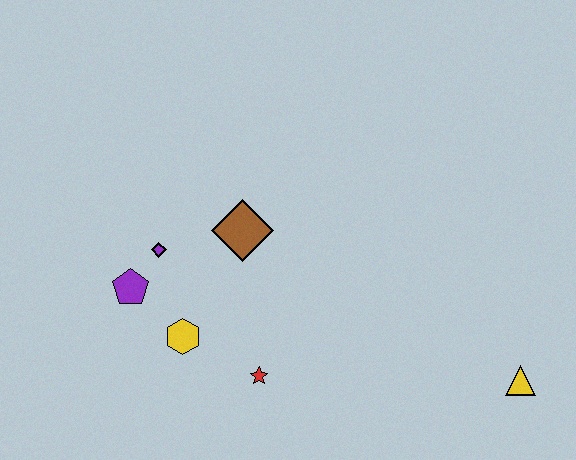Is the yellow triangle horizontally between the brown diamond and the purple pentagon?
No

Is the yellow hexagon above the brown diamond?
No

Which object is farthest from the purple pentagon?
The yellow triangle is farthest from the purple pentagon.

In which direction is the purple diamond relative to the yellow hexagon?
The purple diamond is above the yellow hexagon.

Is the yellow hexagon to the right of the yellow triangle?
No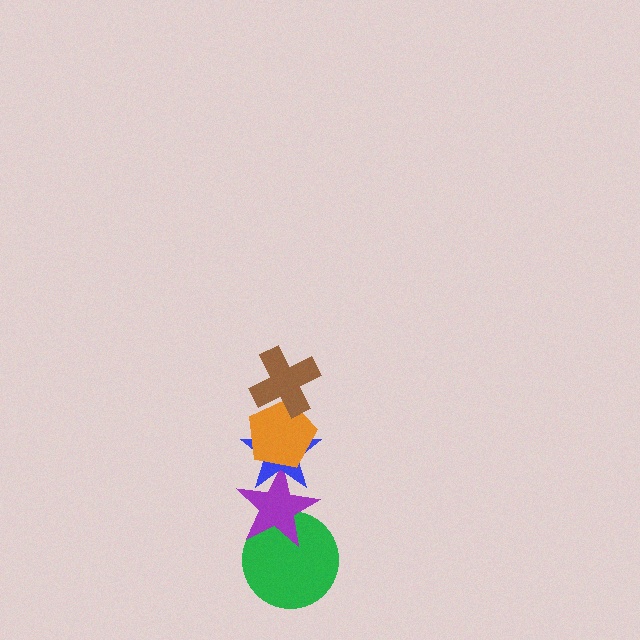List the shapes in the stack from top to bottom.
From top to bottom: the brown cross, the orange pentagon, the blue star, the purple star, the green circle.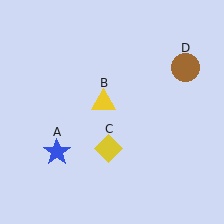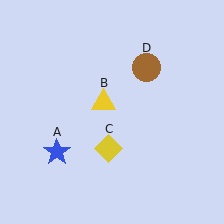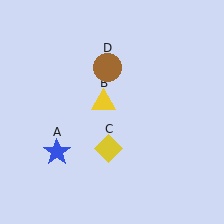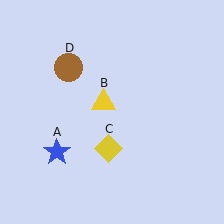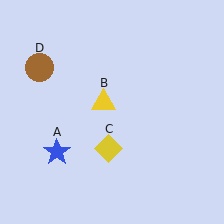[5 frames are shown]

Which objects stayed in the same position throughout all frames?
Blue star (object A) and yellow triangle (object B) and yellow diamond (object C) remained stationary.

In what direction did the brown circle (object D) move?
The brown circle (object D) moved left.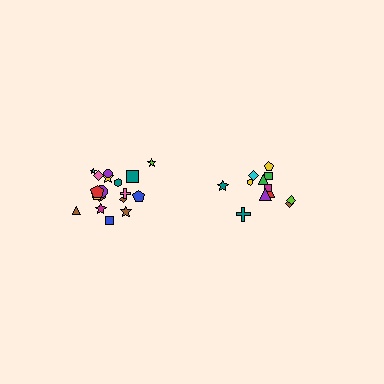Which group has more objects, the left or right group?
The left group.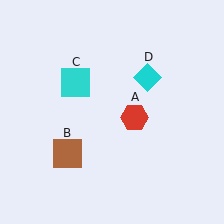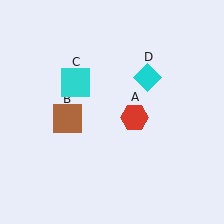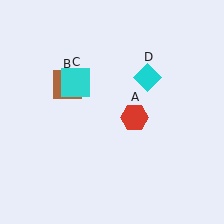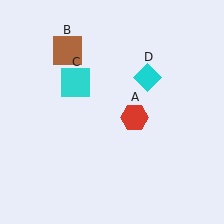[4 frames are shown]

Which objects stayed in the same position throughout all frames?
Red hexagon (object A) and cyan square (object C) and cyan diamond (object D) remained stationary.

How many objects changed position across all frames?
1 object changed position: brown square (object B).